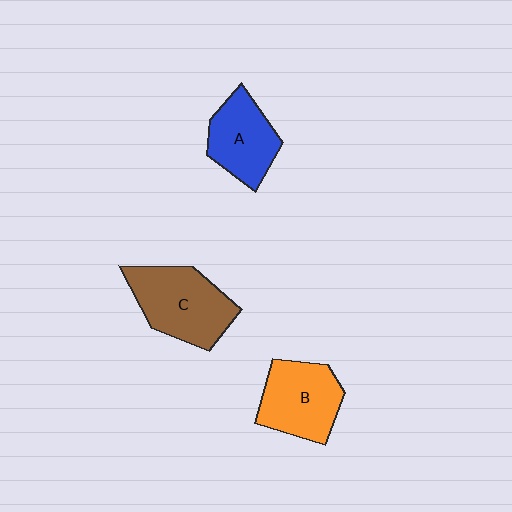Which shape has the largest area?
Shape C (brown).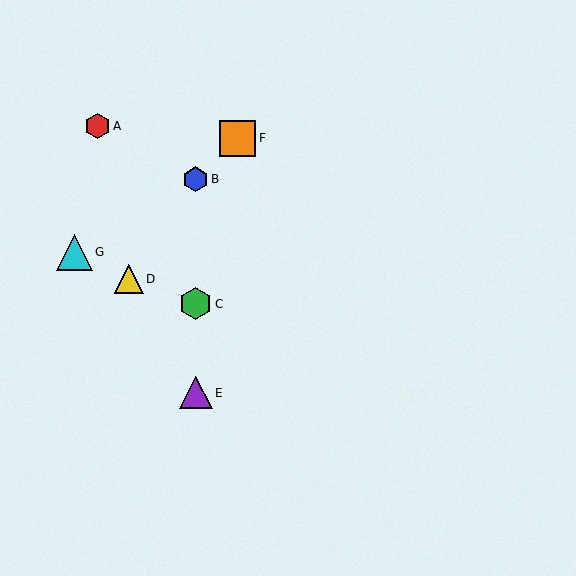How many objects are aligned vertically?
3 objects (B, C, E) are aligned vertically.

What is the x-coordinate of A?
Object A is at x≈98.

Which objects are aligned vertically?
Objects B, C, E are aligned vertically.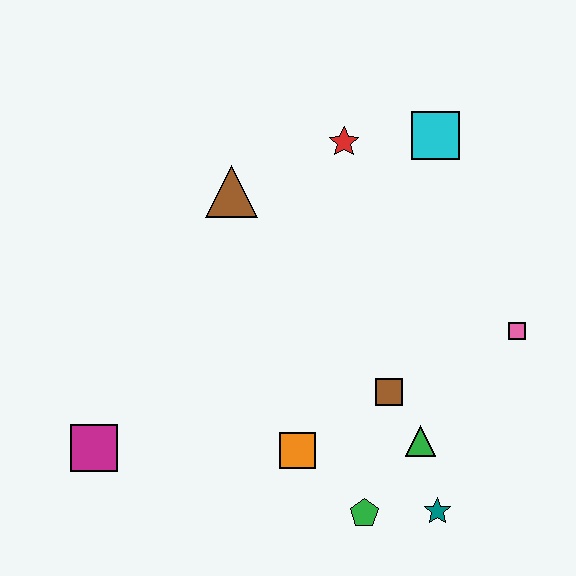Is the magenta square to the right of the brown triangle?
No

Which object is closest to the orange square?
The green pentagon is closest to the orange square.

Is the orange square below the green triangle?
Yes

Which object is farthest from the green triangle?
The magenta square is farthest from the green triangle.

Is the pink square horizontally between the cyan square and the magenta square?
No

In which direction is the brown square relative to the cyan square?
The brown square is below the cyan square.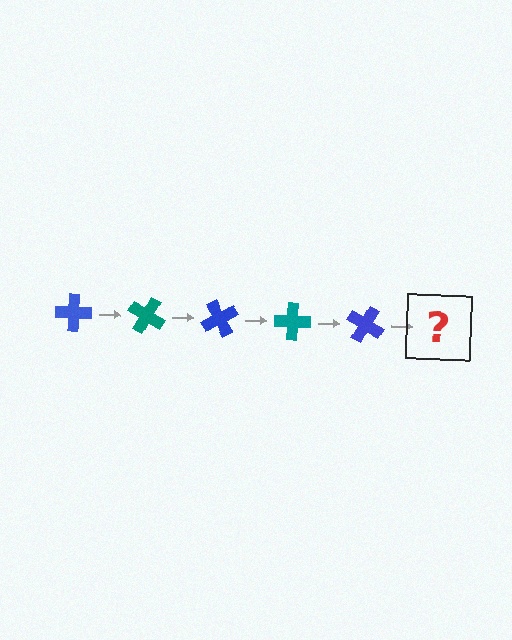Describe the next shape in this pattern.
It should be a teal cross, rotated 150 degrees from the start.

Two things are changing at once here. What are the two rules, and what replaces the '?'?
The two rules are that it rotates 30 degrees each step and the color cycles through blue and teal. The '?' should be a teal cross, rotated 150 degrees from the start.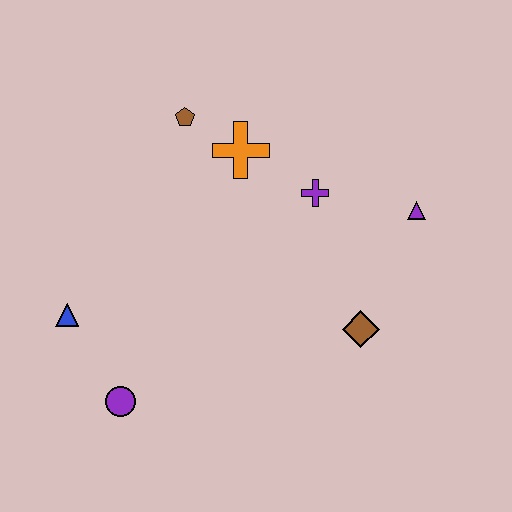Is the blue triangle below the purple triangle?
Yes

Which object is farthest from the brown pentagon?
The purple circle is farthest from the brown pentagon.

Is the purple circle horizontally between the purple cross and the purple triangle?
No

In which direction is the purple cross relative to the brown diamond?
The purple cross is above the brown diamond.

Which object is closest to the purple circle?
The blue triangle is closest to the purple circle.